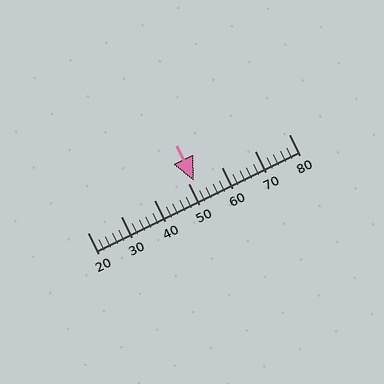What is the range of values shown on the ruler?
The ruler shows values from 20 to 80.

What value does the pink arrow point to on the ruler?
The pink arrow points to approximately 52.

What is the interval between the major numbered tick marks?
The major tick marks are spaced 10 units apart.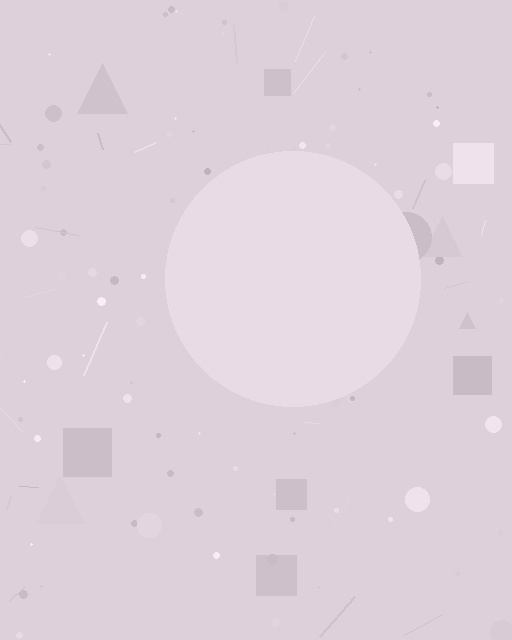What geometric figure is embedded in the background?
A circle is embedded in the background.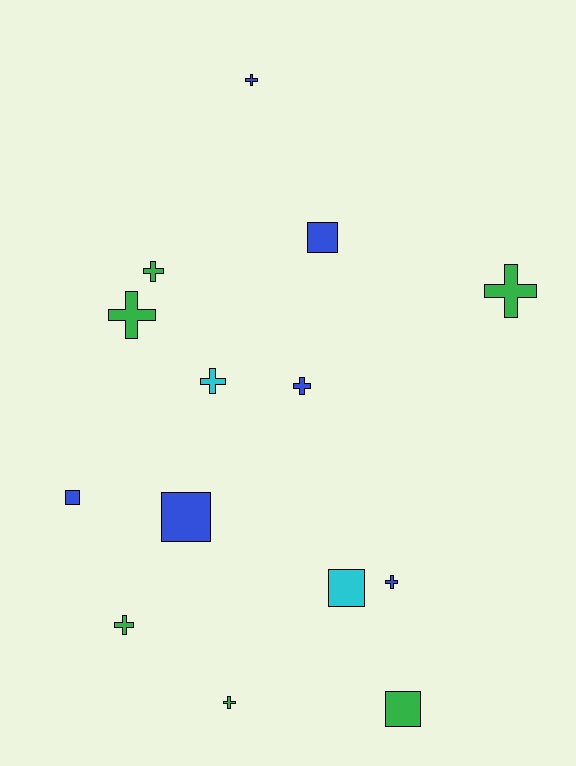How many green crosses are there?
There are 5 green crosses.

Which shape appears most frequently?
Cross, with 9 objects.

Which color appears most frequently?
Blue, with 6 objects.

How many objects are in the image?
There are 14 objects.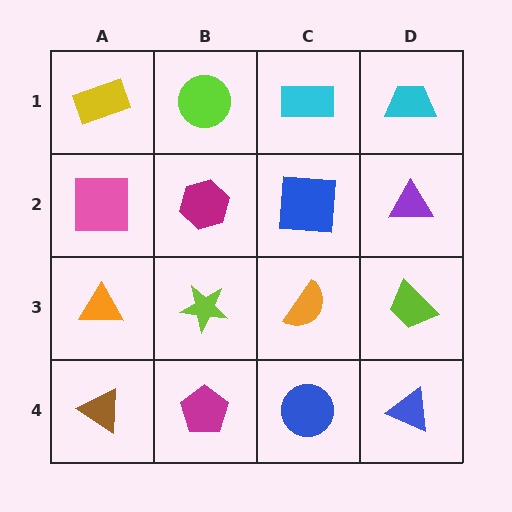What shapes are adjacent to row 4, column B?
A lime star (row 3, column B), a brown triangle (row 4, column A), a blue circle (row 4, column C).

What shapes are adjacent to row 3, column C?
A blue square (row 2, column C), a blue circle (row 4, column C), a lime star (row 3, column B), a lime trapezoid (row 3, column D).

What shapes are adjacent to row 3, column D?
A purple triangle (row 2, column D), a blue triangle (row 4, column D), an orange semicircle (row 3, column C).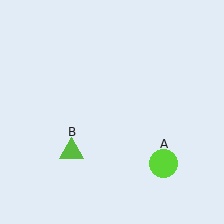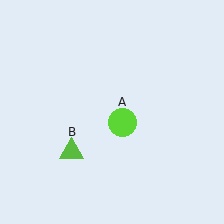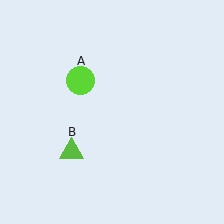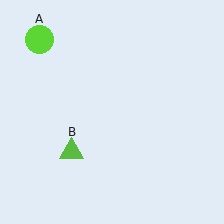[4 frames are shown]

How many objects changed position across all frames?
1 object changed position: lime circle (object A).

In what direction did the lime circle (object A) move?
The lime circle (object A) moved up and to the left.